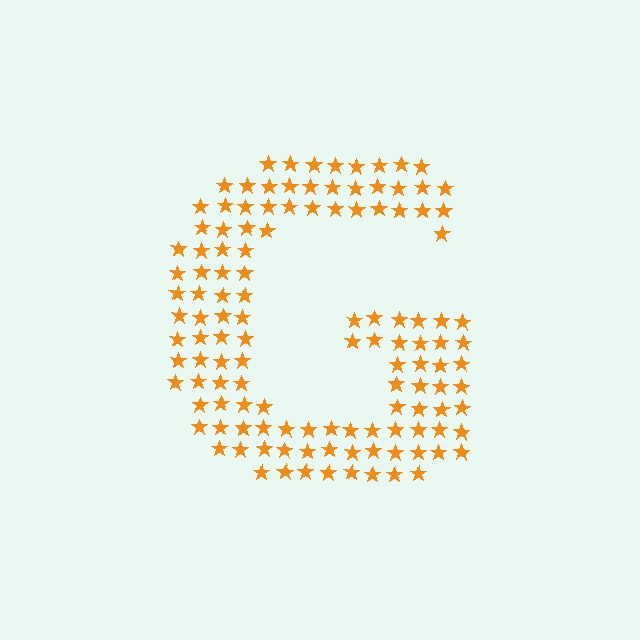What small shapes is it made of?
It is made of small stars.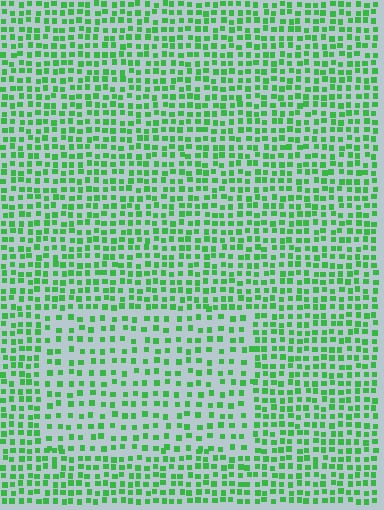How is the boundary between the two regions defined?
The boundary is defined by a change in element density (approximately 1.6x ratio). All elements are the same color, size, and shape.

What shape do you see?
I see a rectangle.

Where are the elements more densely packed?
The elements are more densely packed outside the rectangle boundary.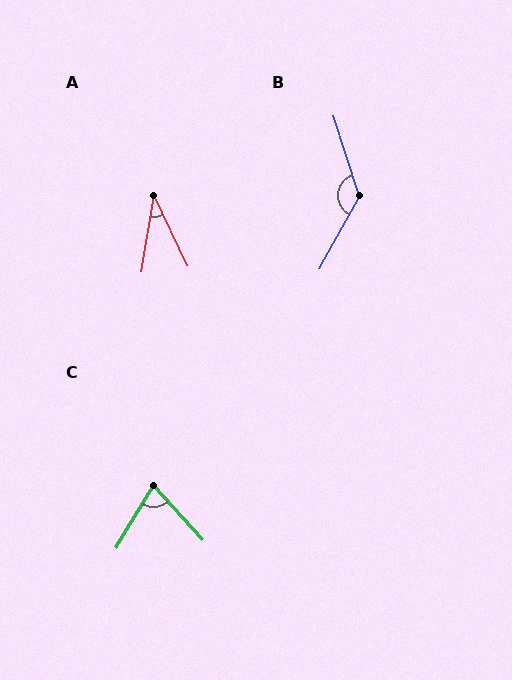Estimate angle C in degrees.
Approximately 73 degrees.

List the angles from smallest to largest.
A (35°), C (73°), B (133°).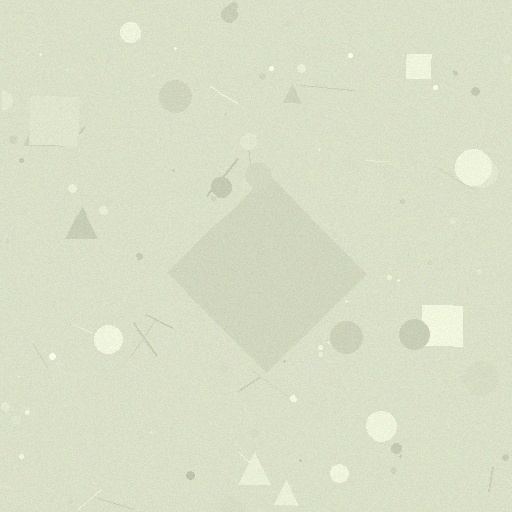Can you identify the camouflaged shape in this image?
The camouflaged shape is a diamond.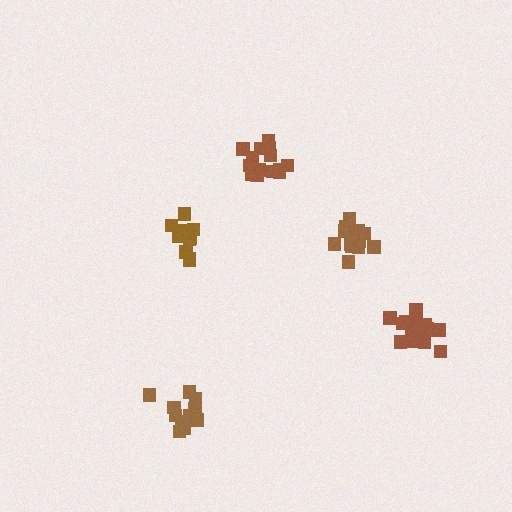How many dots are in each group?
Group 1: 12 dots, Group 2: 16 dots, Group 3: 14 dots, Group 4: 12 dots, Group 5: 15 dots (69 total).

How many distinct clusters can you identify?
There are 5 distinct clusters.